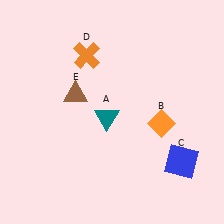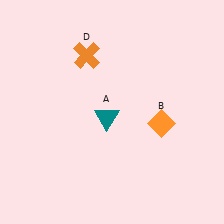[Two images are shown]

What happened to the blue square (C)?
The blue square (C) was removed in Image 2. It was in the bottom-right area of Image 1.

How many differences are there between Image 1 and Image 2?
There are 2 differences between the two images.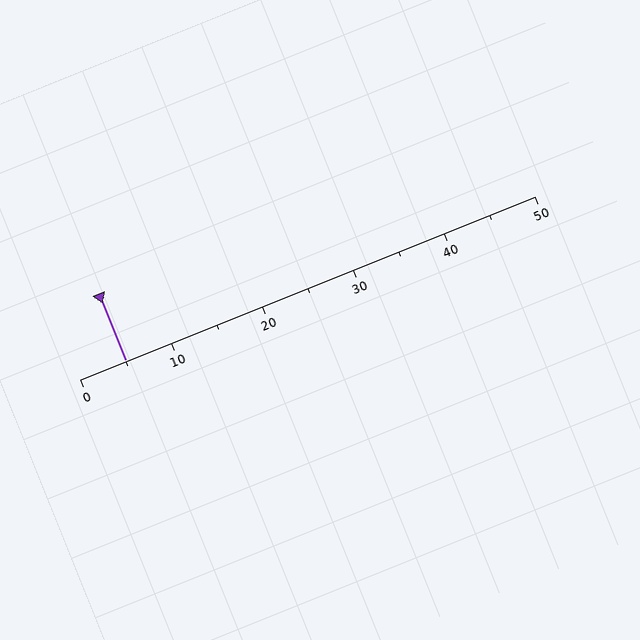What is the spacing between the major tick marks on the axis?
The major ticks are spaced 10 apart.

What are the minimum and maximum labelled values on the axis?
The axis runs from 0 to 50.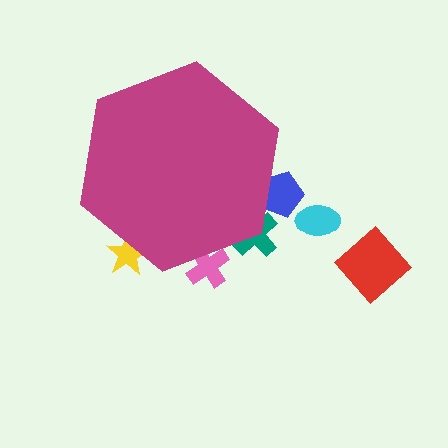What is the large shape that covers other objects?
A magenta hexagon.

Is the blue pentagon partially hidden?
Yes, the blue pentagon is partially hidden behind the magenta hexagon.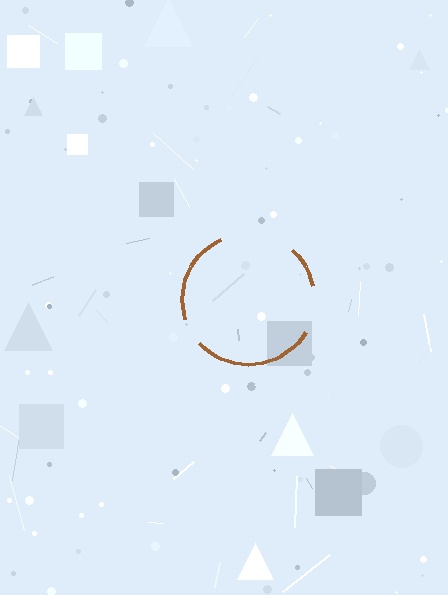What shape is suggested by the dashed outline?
The dashed outline suggests a circle.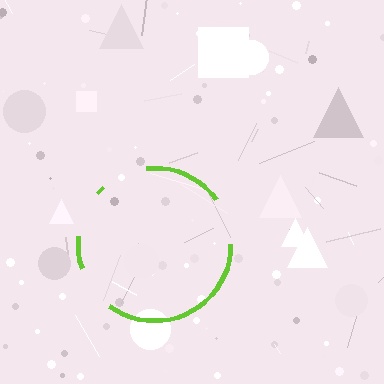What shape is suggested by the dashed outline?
The dashed outline suggests a circle.